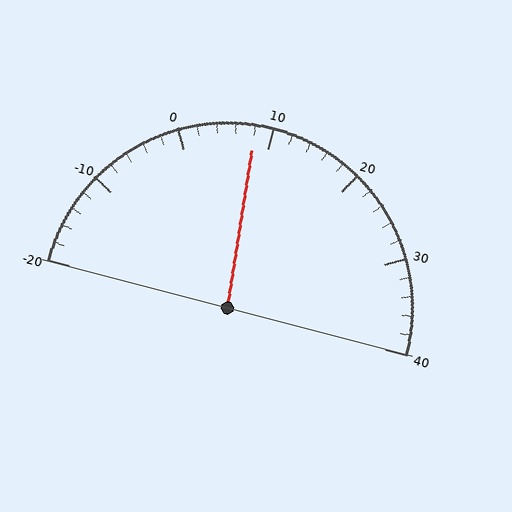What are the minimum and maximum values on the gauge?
The gauge ranges from -20 to 40.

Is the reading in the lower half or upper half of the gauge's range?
The reading is in the lower half of the range (-20 to 40).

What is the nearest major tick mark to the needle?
The nearest major tick mark is 10.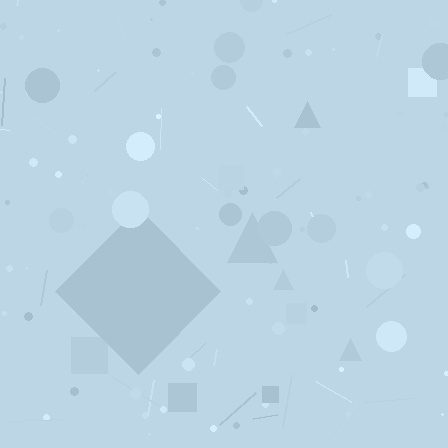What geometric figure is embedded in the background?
A diamond is embedded in the background.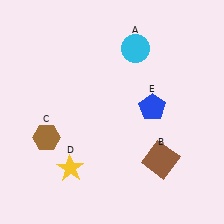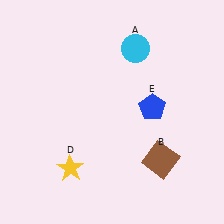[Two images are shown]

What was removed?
The brown hexagon (C) was removed in Image 2.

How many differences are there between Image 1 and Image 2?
There is 1 difference between the two images.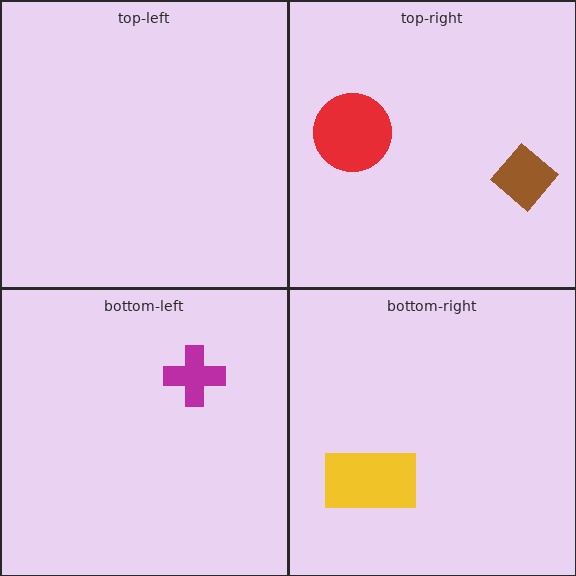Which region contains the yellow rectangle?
The bottom-right region.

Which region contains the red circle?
The top-right region.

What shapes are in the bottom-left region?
The magenta cross.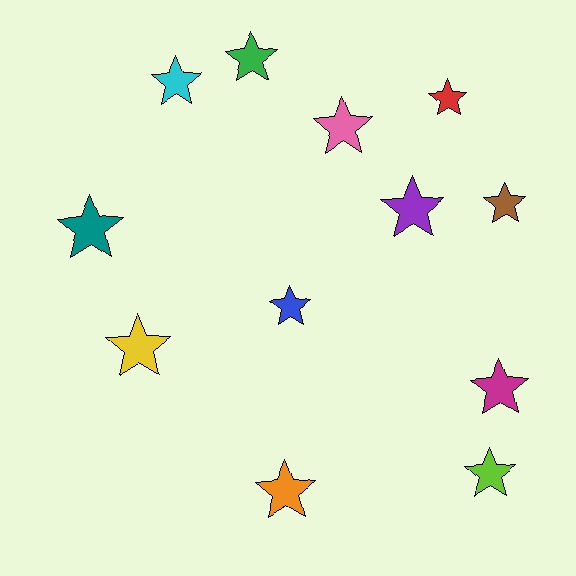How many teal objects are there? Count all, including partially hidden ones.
There is 1 teal object.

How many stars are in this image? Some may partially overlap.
There are 12 stars.